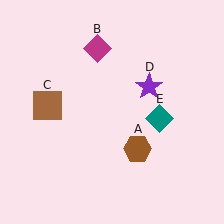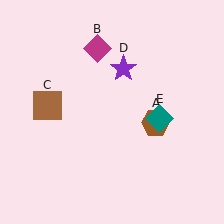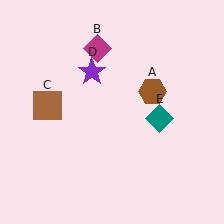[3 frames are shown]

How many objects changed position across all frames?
2 objects changed position: brown hexagon (object A), purple star (object D).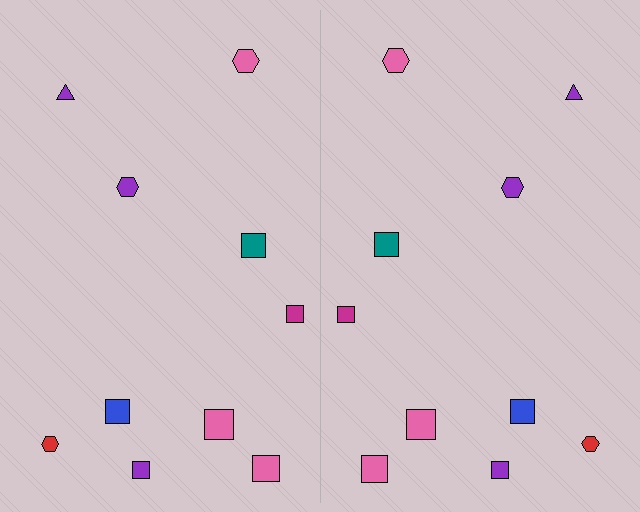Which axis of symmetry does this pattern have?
The pattern has a vertical axis of symmetry running through the center of the image.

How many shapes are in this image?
There are 20 shapes in this image.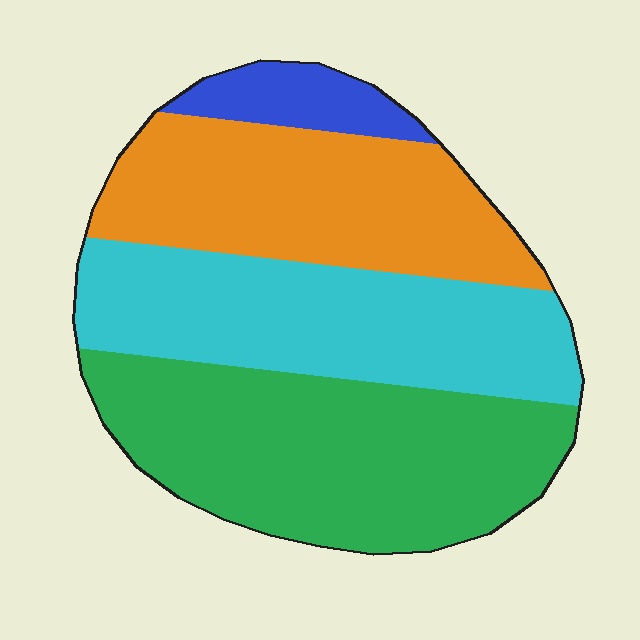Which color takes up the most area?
Green, at roughly 35%.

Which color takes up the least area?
Blue, at roughly 5%.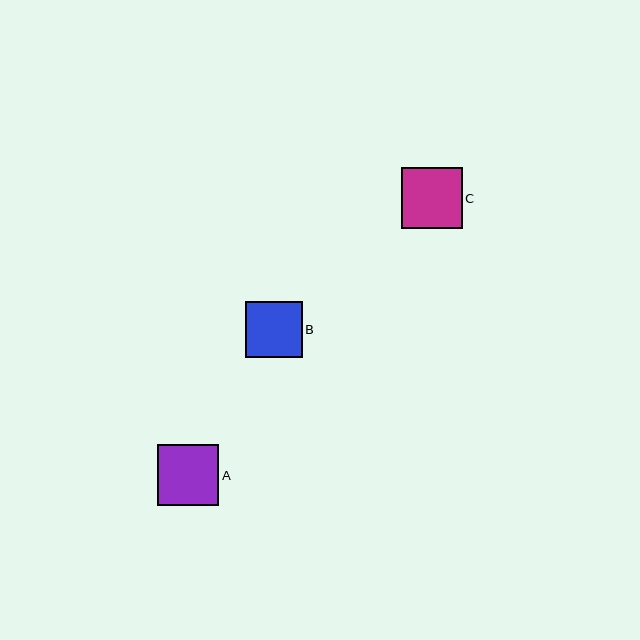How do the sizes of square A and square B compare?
Square A and square B are approximately the same size.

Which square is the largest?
Square A is the largest with a size of approximately 61 pixels.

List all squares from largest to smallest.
From largest to smallest: A, C, B.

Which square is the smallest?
Square B is the smallest with a size of approximately 56 pixels.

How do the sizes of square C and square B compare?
Square C and square B are approximately the same size.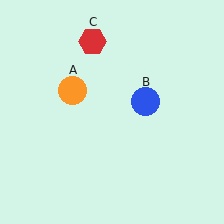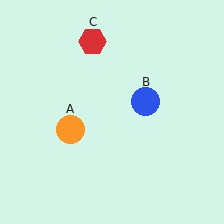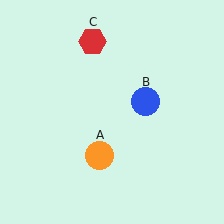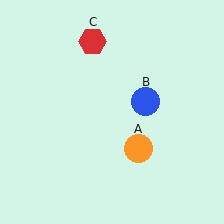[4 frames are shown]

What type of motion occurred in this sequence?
The orange circle (object A) rotated counterclockwise around the center of the scene.